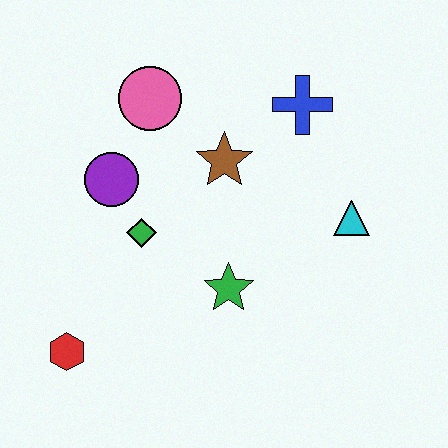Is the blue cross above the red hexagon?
Yes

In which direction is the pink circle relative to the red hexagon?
The pink circle is above the red hexagon.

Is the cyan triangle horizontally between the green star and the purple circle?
No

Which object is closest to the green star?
The green diamond is closest to the green star.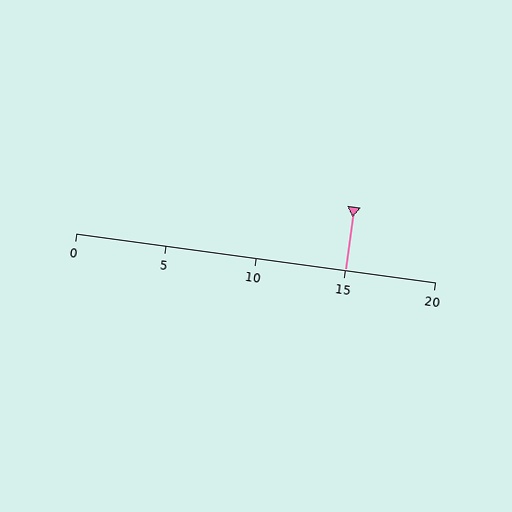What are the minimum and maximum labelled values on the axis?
The axis runs from 0 to 20.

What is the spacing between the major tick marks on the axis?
The major ticks are spaced 5 apart.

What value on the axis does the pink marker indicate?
The marker indicates approximately 15.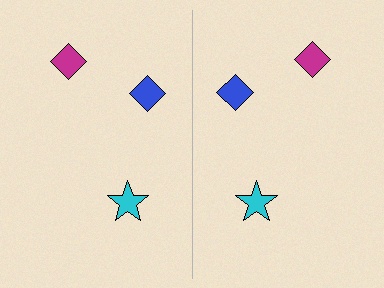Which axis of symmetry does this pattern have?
The pattern has a vertical axis of symmetry running through the center of the image.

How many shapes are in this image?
There are 6 shapes in this image.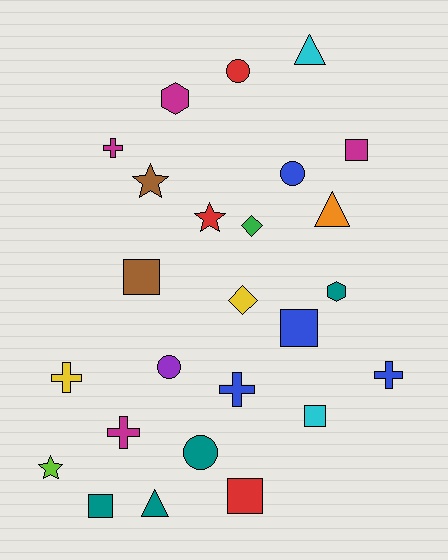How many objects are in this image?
There are 25 objects.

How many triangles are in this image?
There are 3 triangles.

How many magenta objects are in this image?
There are 4 magenta objects.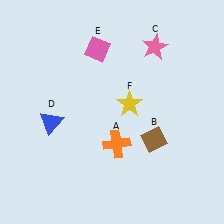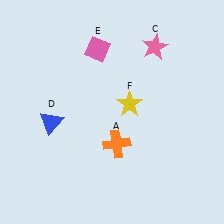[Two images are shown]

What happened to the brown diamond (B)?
The brown diamond (B) was removed in Image 2. It was in the bottom-right area of Image 1.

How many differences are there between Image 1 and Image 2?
There is 1 difference between the two images.